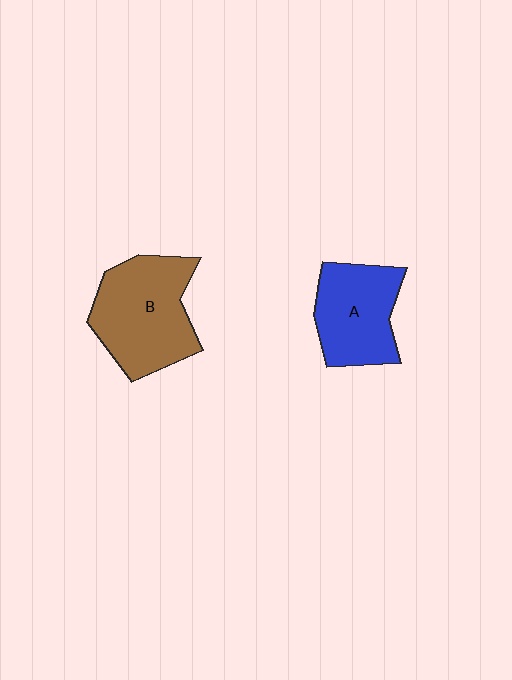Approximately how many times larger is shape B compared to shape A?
Approximately 1.3 times.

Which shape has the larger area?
Shape B (brown).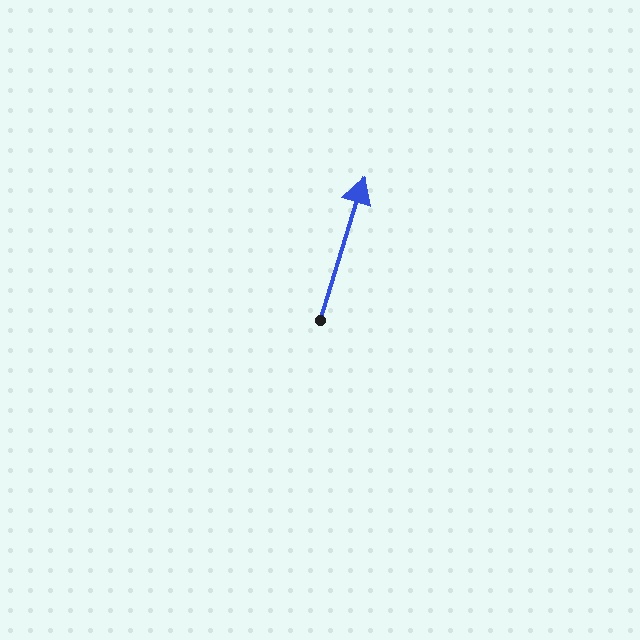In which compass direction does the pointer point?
North.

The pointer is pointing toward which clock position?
Roughly 1 o'clock.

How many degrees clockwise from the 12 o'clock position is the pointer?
Approximately 17 degrees.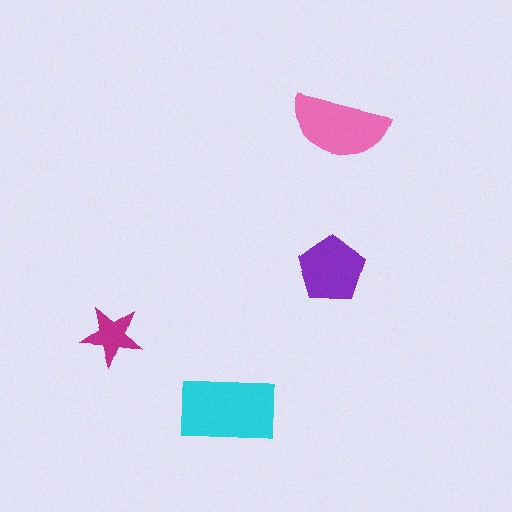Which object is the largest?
The cyan rectangle.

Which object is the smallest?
The magenta star.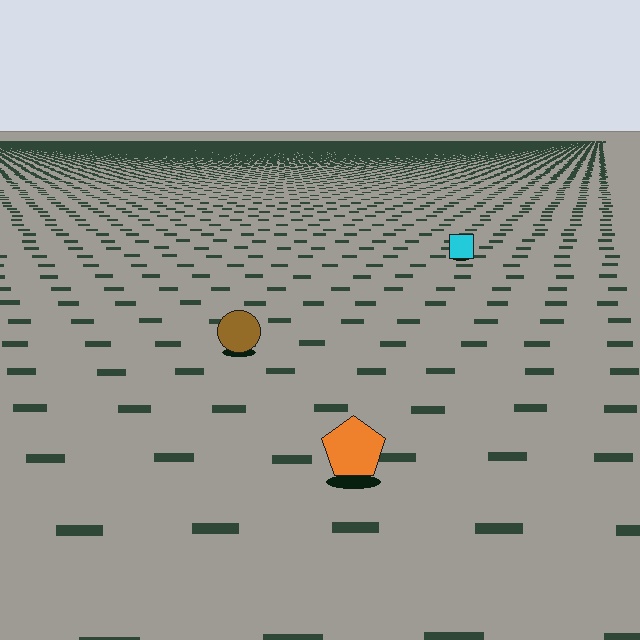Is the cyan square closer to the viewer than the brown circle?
No. The brown circle is closer — you can tell from the texture gradient: the ground texture is coarser near it.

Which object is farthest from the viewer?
The cyan square is farthest from the viewer. It appears smaller and the ground texture around it is denser.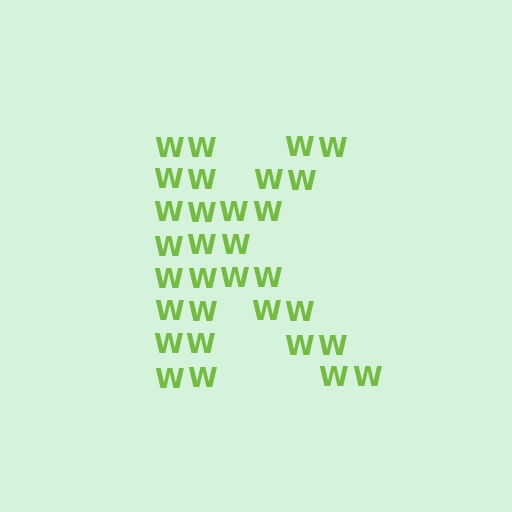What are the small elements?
The small elements are letter W's.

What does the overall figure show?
The overall figure shows the letter K.